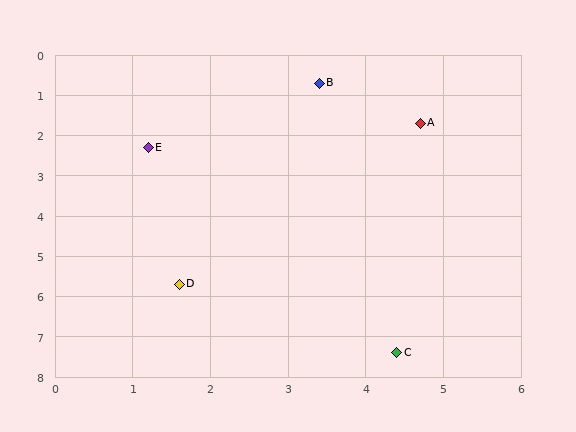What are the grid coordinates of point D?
Point D is at approximately (1.6, 5.7).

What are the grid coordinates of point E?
Point E is at approximately (1.2, 2.3).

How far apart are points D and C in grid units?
Points D and C are about 3.3 grid units apart.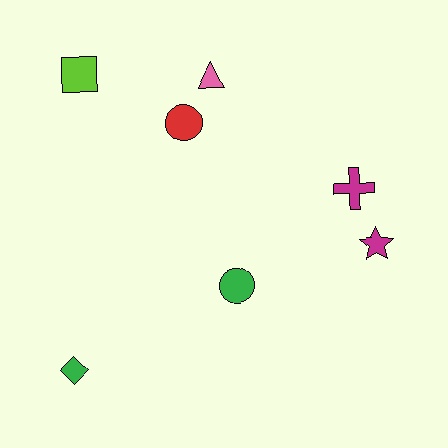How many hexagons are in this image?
There are no hexagons.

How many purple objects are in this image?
There are no purple objects.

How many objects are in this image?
There are 7 objects.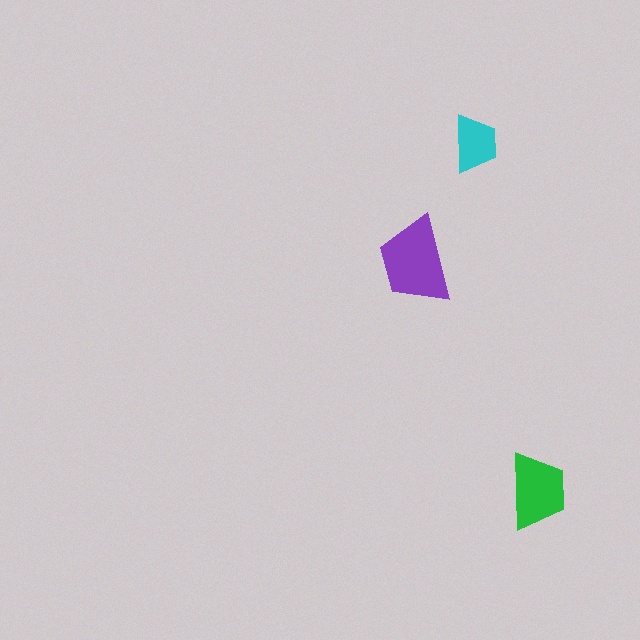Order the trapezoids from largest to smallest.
the purple one, the green one, the cyan one.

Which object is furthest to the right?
The green trapezoid is rightmost.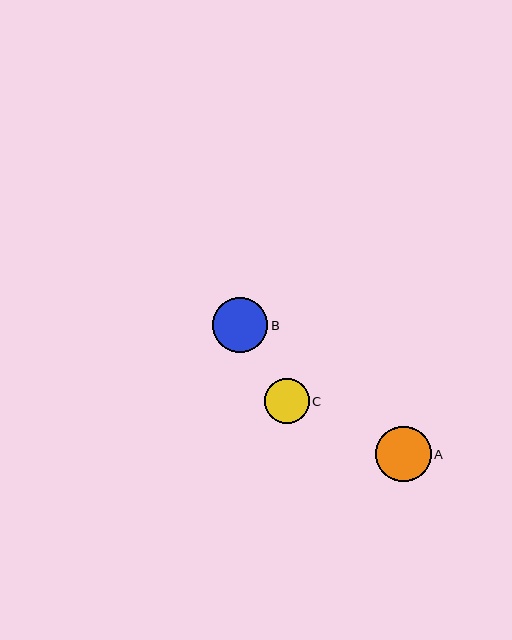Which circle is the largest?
Circle A is the largest with a size of approximately 55 pixels.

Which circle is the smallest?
Circle C is the smallest with a size of approximately 45 pixels.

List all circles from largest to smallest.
From largest to smallest: A, B, C.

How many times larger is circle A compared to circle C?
Circle A is approximately 1.2 times the size of circle C.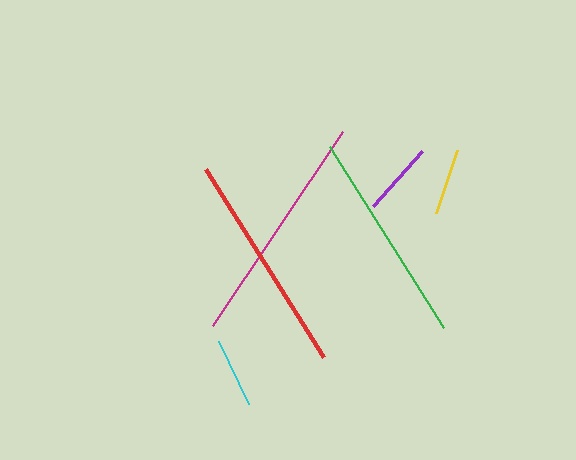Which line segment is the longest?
The magenta line is the longest at approximately 234 pixels.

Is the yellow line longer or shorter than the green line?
The green line is longer than the yellow line.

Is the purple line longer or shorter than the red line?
The red line is longer than the purple line.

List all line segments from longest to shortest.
From longest to shortest: magenta, red, green, purple, cyan, yellow.